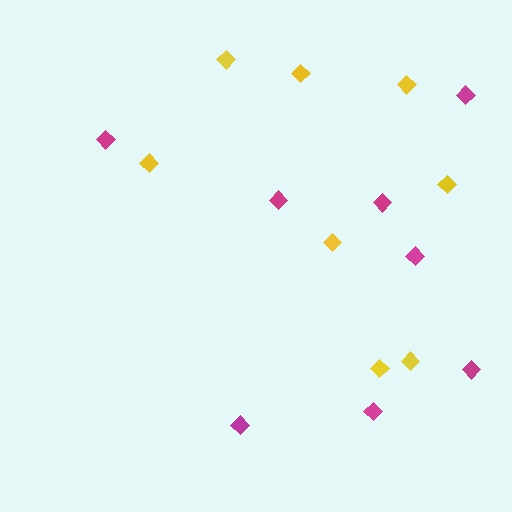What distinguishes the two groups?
There are 2 groups: one group of yellow diamonds (8) and one group of magenta diamonds (8).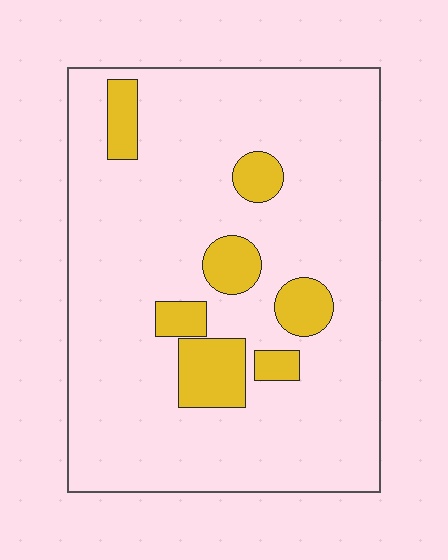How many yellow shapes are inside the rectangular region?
7.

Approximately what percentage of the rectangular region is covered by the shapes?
Approximately 15%.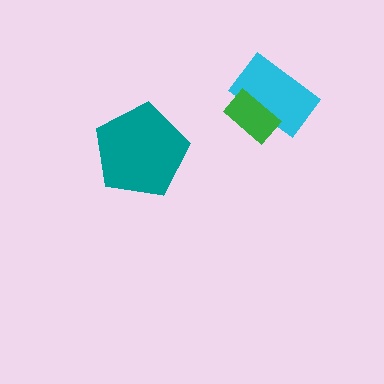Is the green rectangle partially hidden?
No, no other shape covers it.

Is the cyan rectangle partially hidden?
Yes, it is partially covered by another shape.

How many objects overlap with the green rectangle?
1 object overlaps with the green rectangle.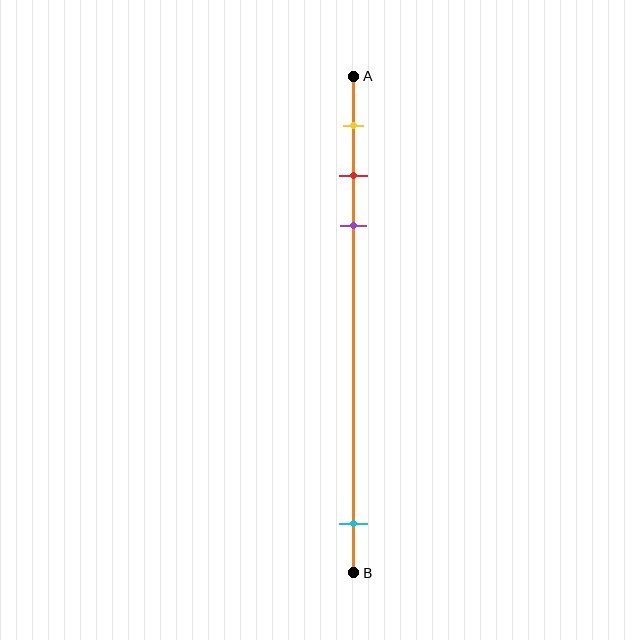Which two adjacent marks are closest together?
The red and purple marks are the closest adjacent pair.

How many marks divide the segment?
There are 4 marks dividing the segment.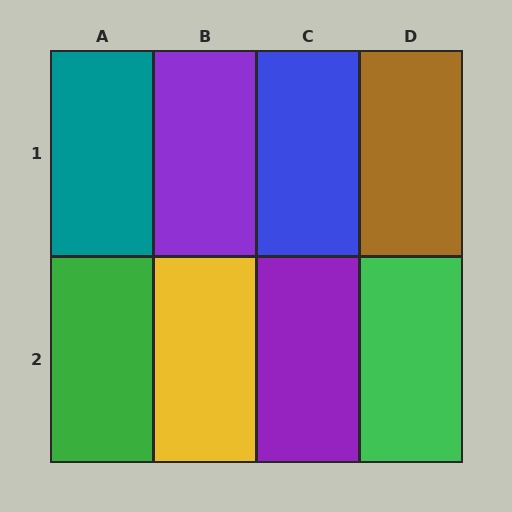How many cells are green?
2 cells are green.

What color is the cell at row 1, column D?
Brown.